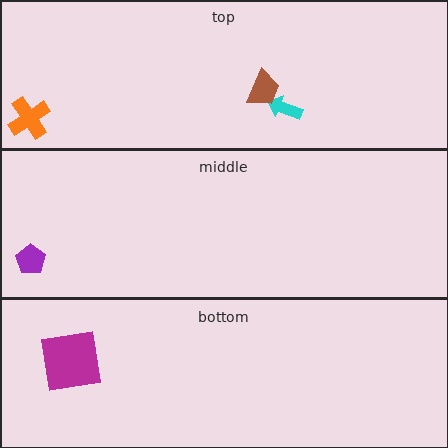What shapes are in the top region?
The cyan arrow, the orange cross, the brown trapezoid.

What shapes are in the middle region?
The purple pentagon.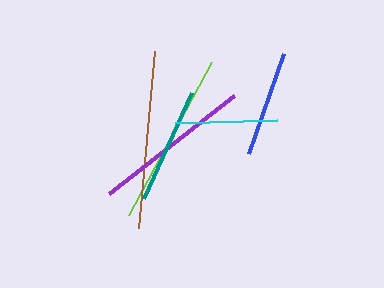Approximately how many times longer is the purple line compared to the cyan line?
The purple line is approximately 1.6 times the length of the cyan line.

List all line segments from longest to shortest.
From longest to shortest: brown, lime, purple, teal, blue, cyan.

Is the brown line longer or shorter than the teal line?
The brown line is longer than the teal line.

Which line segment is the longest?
The brown line is the longest at approximately 178 pixels.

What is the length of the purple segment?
The purple segment is approximately 159 pixels long.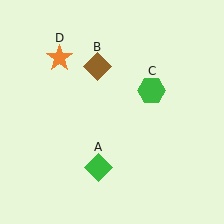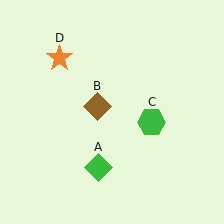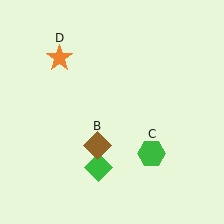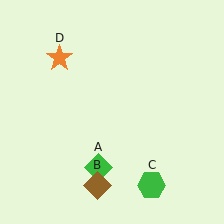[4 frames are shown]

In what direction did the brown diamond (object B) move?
The brown diamond (object B) moved down.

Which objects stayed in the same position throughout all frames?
Green diamond (object A) and orange star (object D) remained stationary.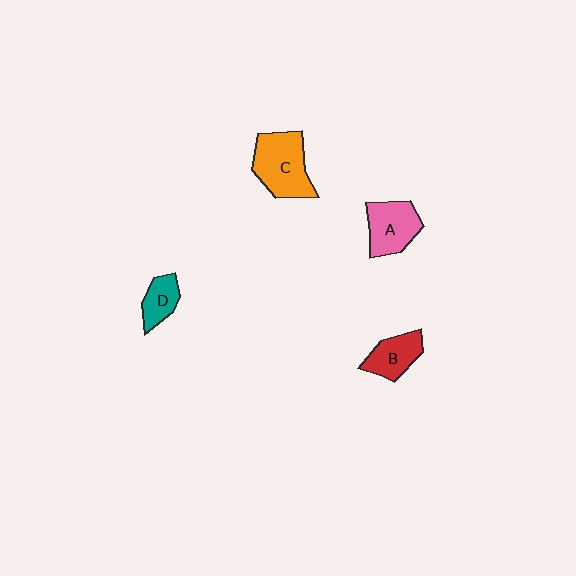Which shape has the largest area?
Shape C (orange).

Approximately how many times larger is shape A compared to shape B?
Approximately 1.3 times.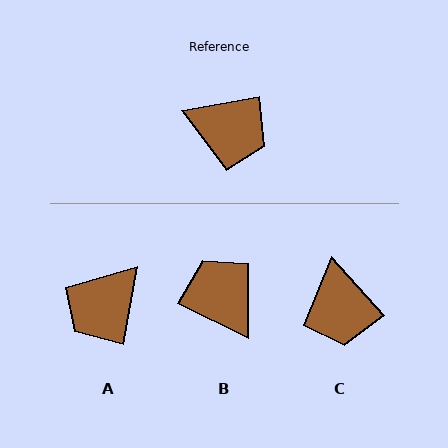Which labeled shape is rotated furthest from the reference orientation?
B, about 144 degrees away.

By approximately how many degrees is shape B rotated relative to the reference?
Approximately 144 degrees counter-clockwise.